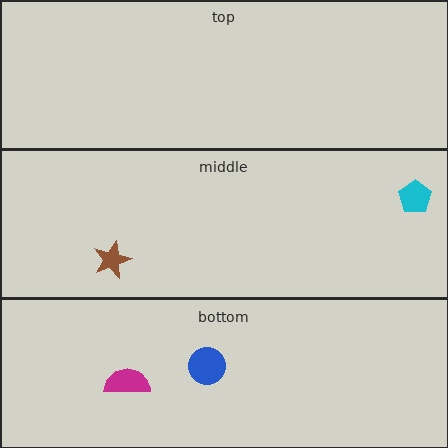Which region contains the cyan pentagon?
The middle region.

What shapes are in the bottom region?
The magenta semicircle, the blue circle.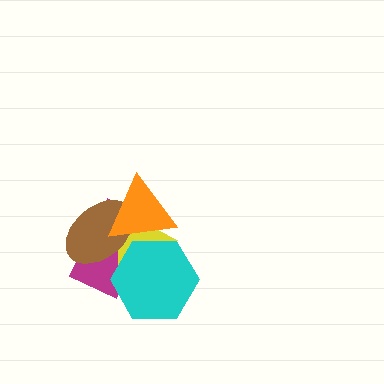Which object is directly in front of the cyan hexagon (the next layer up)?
The brown ellipse is directly in front of the cyan hexagon.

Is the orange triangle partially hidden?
No, no other shape covers it.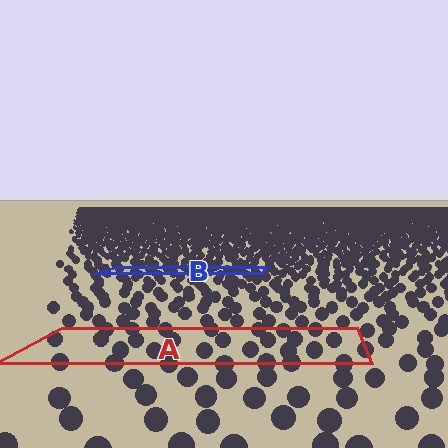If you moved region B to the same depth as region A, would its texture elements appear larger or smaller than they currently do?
They would appear larger. At a closer depth, the same texture elements are projected at a bigger on-screen size.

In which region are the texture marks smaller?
The texture marks are smaller in region B, because it is farther away.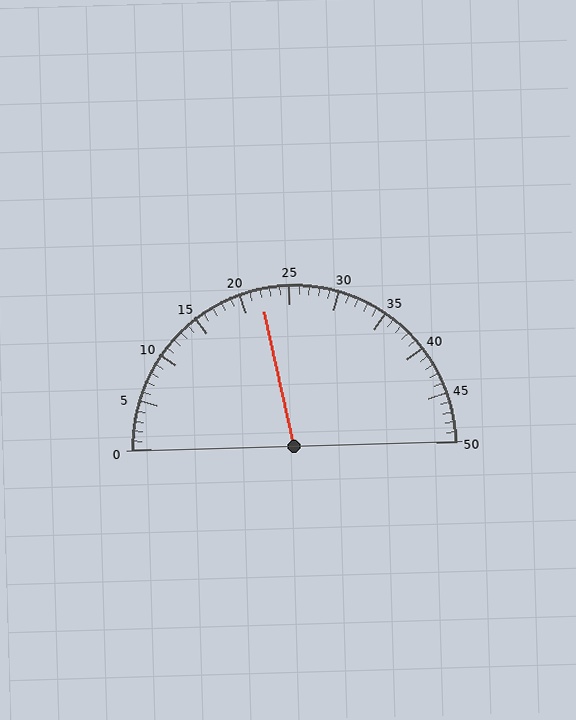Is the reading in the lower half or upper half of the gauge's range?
The reading is in the lower half of the range (0 to 50).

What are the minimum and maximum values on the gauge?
The gauge ranges from 0 to 50.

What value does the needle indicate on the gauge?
The needle indicates approximately 22.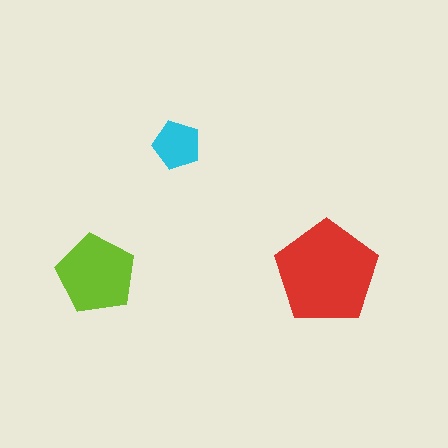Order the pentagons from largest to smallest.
the red one, the lime one, the cyan one.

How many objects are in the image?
There are 3 objects in the image.